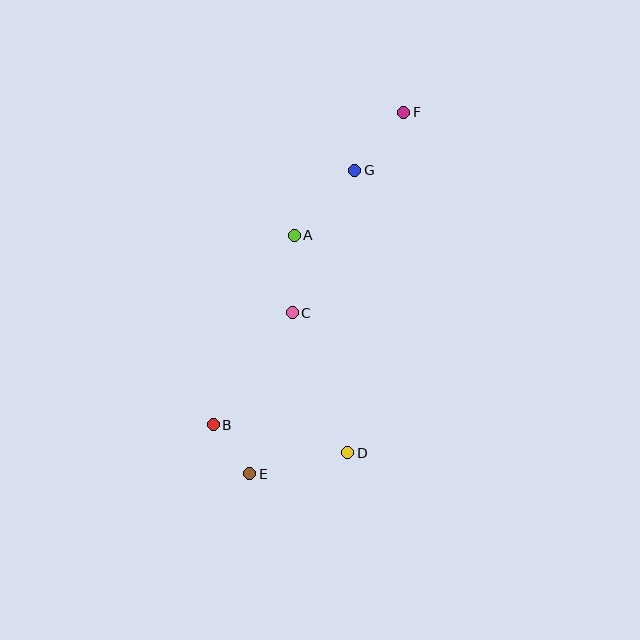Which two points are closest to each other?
Points B and E are closest to each other.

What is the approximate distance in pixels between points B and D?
The distance between B and D is approximately 137 pixels.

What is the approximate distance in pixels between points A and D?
The distance between A and D is approximately 224 pixels.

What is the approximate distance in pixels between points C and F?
The distance between C and F is approximately 230 pixels.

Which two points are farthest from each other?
Points E and F are farthest from each other.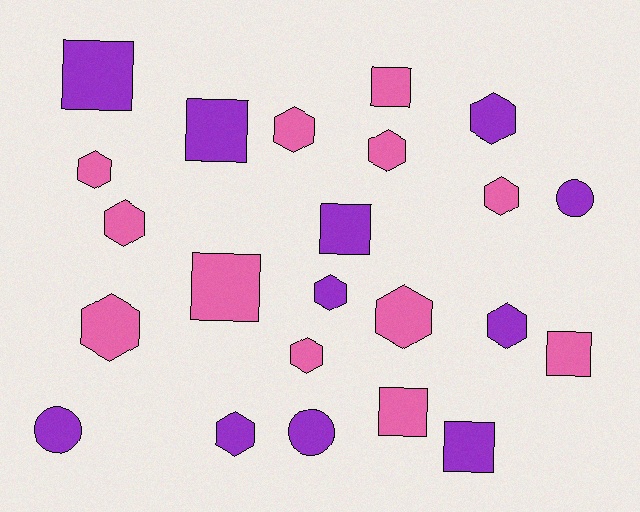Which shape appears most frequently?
Hexagon, with 12 objects.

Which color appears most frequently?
Pink, with 12 objects.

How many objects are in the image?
There are 23 objects.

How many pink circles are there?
There are no pink circles.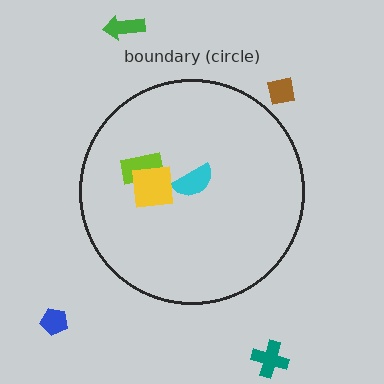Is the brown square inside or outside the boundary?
Outside.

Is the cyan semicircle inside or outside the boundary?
Inside.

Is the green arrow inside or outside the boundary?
Outside.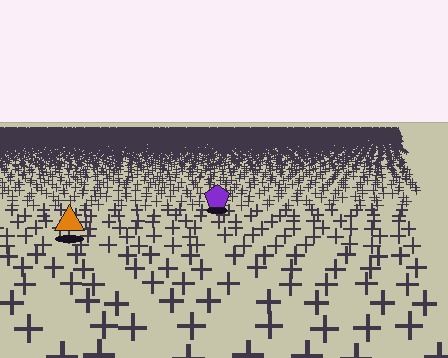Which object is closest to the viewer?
The orange triangle is closest. The texture marks near it are larger and more spread out.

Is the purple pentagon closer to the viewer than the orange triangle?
No. The orange triangle is closer — you can tell from the texture gradient: the ground texture is coarser near it.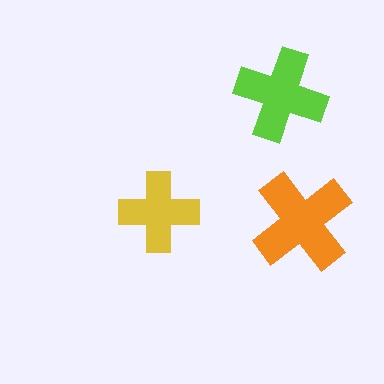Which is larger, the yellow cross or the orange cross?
The orange one.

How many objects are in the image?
There are 3 objects in the image.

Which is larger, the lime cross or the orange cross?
The orange one.